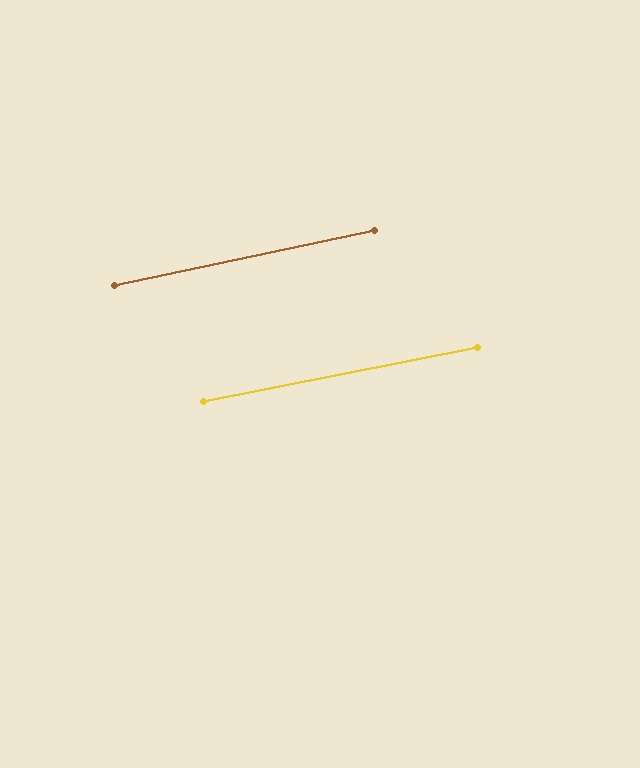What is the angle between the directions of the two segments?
Approximately 1 degree.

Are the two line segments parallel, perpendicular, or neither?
Parallel — their directions differ by only 0.8°.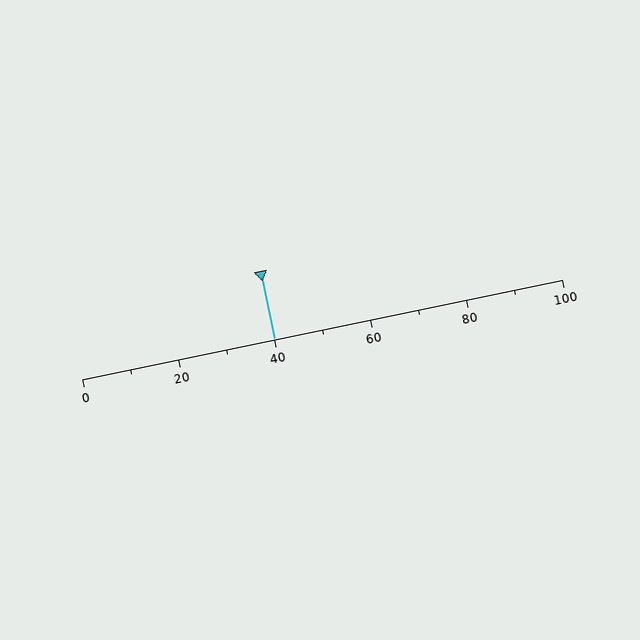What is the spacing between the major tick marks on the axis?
The major ticks are spaced 20 apart.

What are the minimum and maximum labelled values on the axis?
The axis runs from 0 to 100.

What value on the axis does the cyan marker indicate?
The marker indicates approximately 40.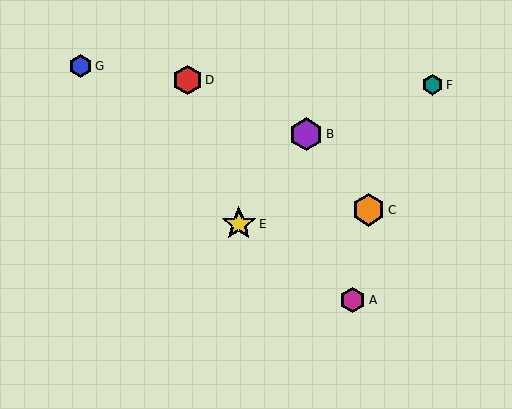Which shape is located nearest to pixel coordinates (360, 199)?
The orange hexagon (labeled C) at (369, 210) is nearest to that location.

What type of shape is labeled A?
Shape A is a magenta hexagon.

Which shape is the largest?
The yellow star (labeled E) is the largest.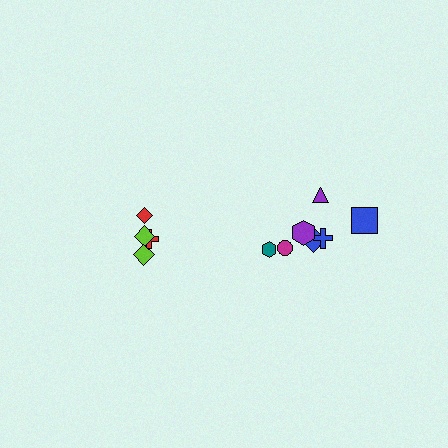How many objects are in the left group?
There are 4 objects.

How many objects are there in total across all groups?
There are 11 objects.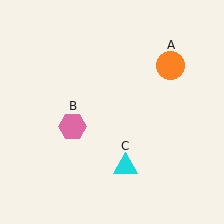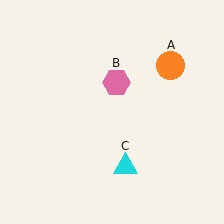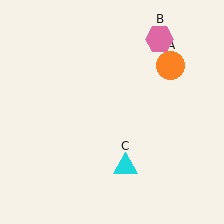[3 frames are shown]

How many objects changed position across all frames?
1 object changed position: pink hexagon (object B).